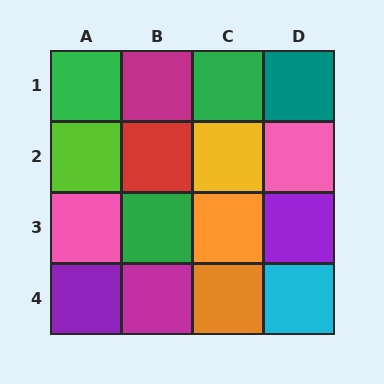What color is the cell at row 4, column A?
Purple.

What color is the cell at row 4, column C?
Orange.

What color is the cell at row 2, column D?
Pink.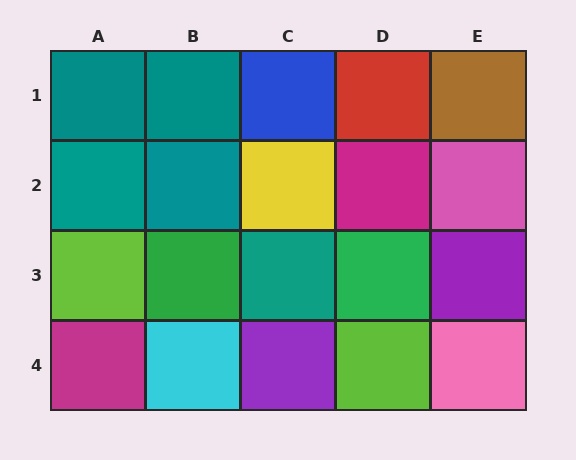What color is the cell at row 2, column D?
Magenta.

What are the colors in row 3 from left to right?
Lime, green, teal, green, purple.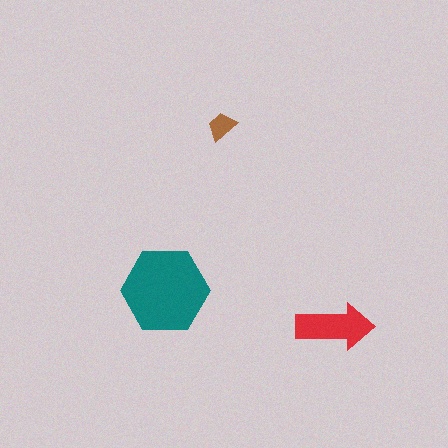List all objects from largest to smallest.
The teal hexagon, the red arrow, the brown trapezoid.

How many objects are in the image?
There are 3 objects in the image.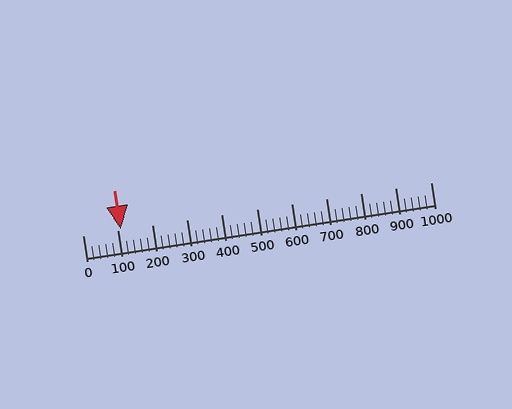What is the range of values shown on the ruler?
The ruler shows values from 0 to 1000.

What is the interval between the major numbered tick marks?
The major tick marks are spaced 100 units apart.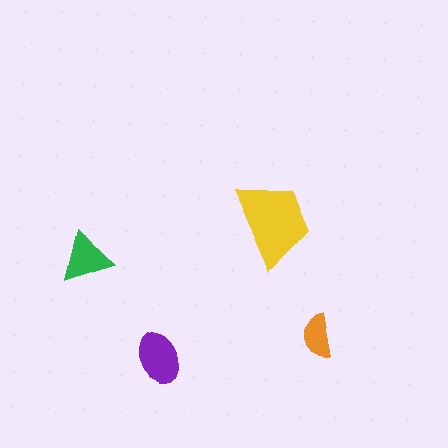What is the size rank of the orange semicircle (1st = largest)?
4th.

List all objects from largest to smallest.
The yellow trapezoid, the purple ellipse, the green triangle, the orange semicircle.